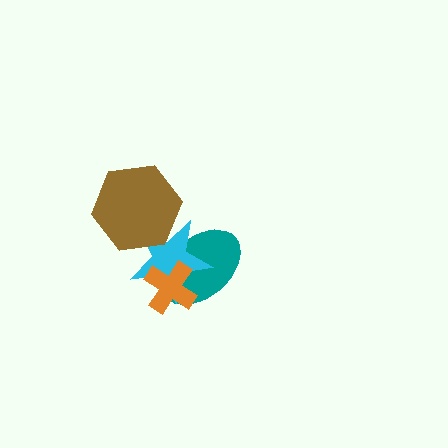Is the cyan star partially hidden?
Yes, it is partially covered by another shape.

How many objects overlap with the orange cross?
2 objects overlap with the orange cross.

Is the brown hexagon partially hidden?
No, no other shape covers it.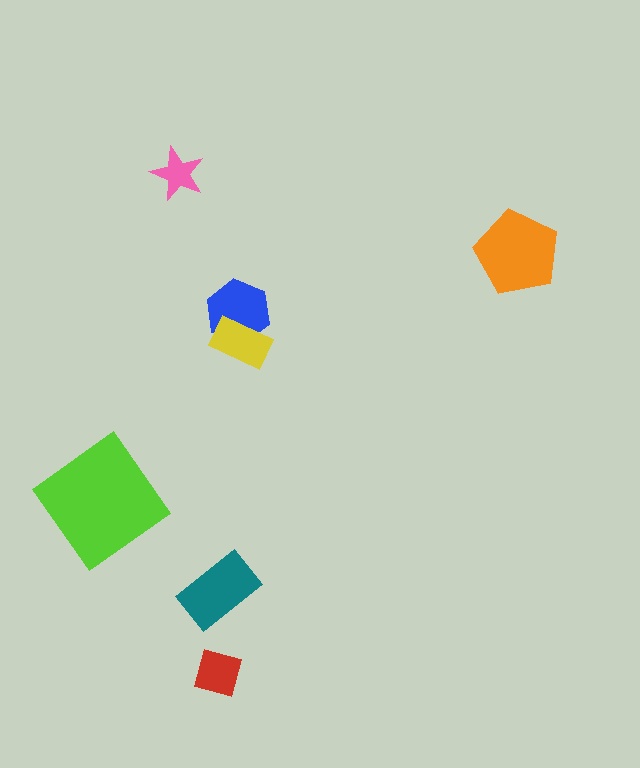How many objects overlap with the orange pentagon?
0 objects overlap with the orange pentagon.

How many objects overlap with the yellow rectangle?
1 object overlaps with the yellow rectangle.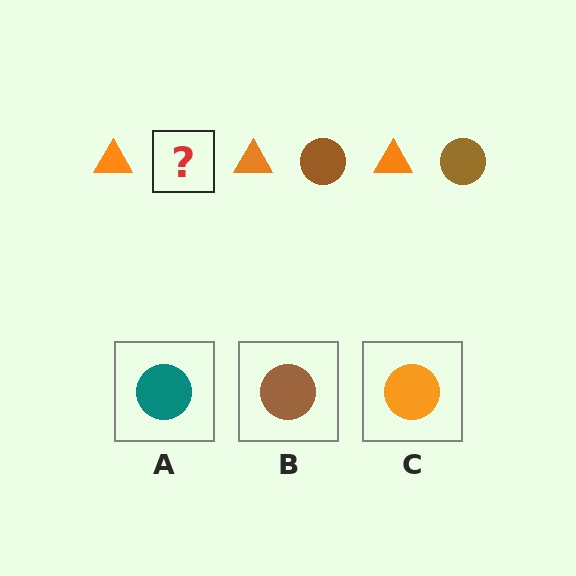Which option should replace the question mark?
Option B.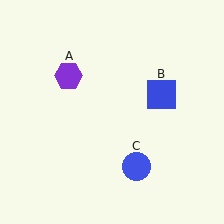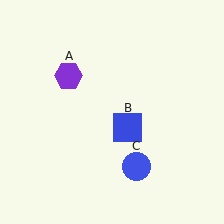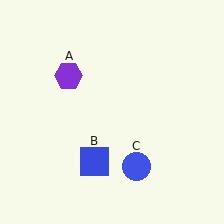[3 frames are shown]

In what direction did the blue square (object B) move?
The blue square (object B) moved down and to the left.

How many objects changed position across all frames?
1 object changed position: blue square (object B).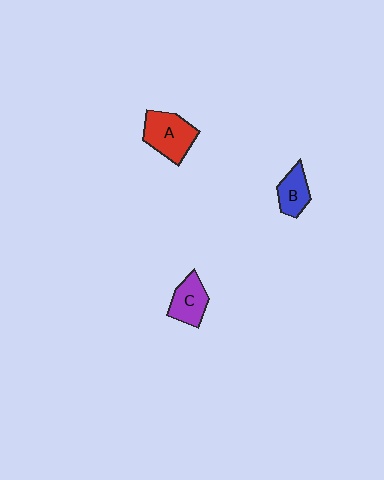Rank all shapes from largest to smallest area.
From largest to smallest: A (red), C (purple), B (blue).